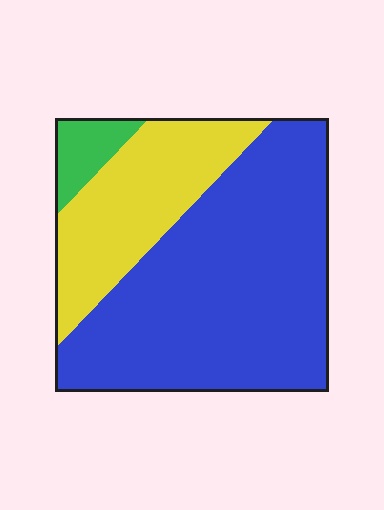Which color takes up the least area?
Green, at roughly 5%.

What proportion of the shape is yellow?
Yellow takes up about one quarter (1/4) of the shape.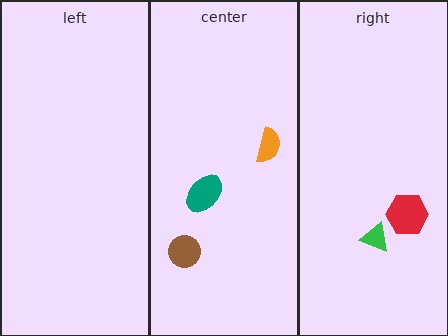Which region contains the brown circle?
The center region.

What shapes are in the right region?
The red hexagon, the green triangle.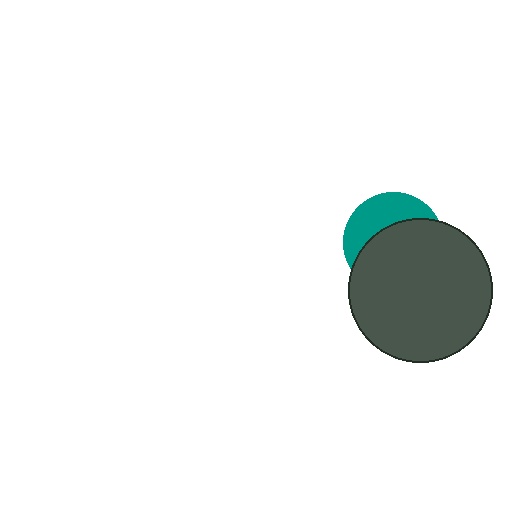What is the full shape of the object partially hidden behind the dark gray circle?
The partially hidden object is a teal circle.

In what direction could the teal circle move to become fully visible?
The teal circle could move up. That would shift it out from behind the dark gray circle entirely.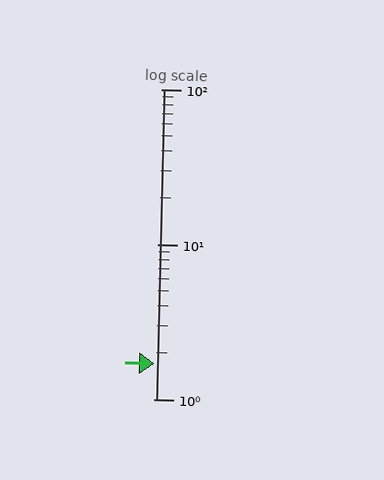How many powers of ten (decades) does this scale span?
The scale spans 2 decades, from 1 to 100.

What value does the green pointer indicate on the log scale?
The pointer indicates approximately 1.7.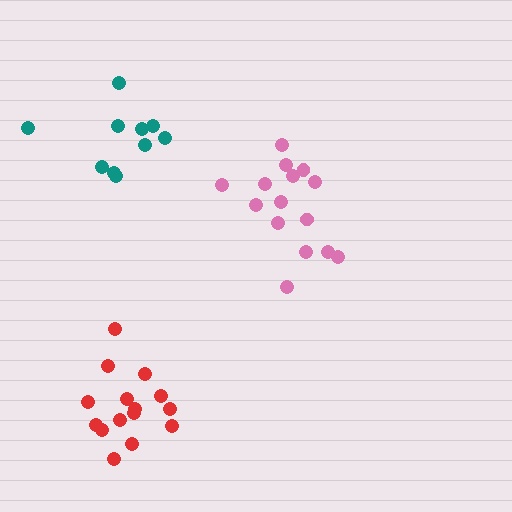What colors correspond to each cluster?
The clusters are colored: pink, red, teal.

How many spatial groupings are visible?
There are 3 spatial groupings.